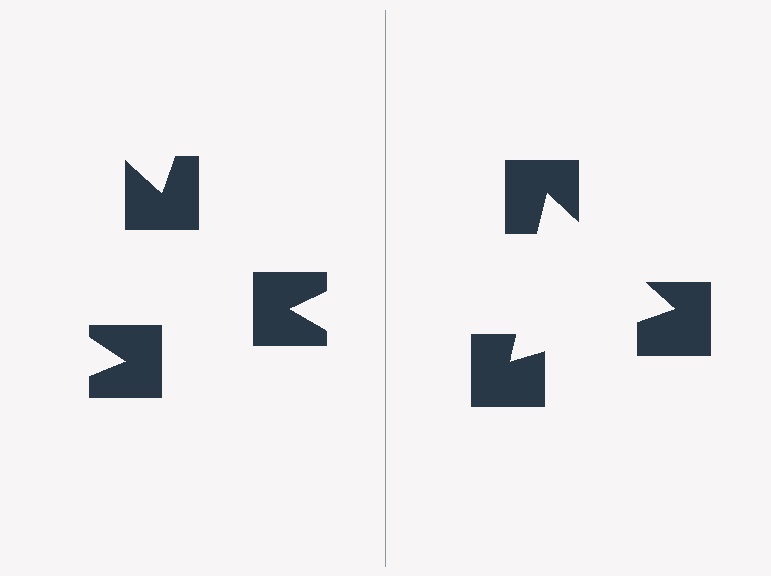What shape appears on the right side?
An illusory triangle.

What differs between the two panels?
The notched squares are positioned identically on both sides; only the wedge orientations differ. On the right they align to a triangle; on the left they are misaligned.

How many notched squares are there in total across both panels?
6 — 3 on each side.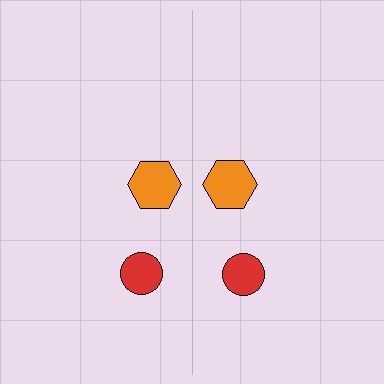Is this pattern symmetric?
Yes, this pattern has bilateral (reflection) symmetry.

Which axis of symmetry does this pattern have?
The pattern has a vertical axis of symmetry running through the center of the image.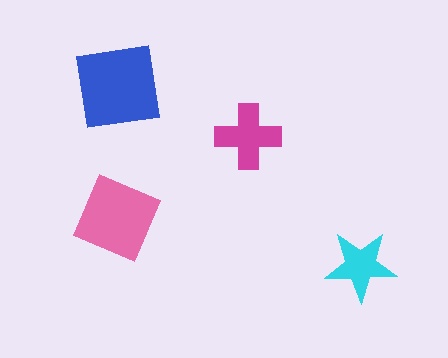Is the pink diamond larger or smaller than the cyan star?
Larger.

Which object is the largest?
The blue square.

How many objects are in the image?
There are 4 objects in the image.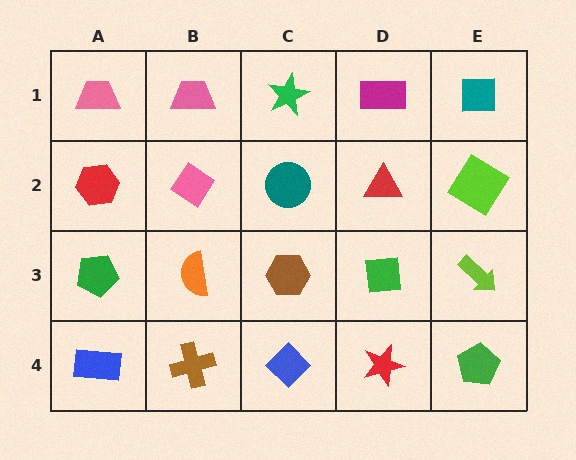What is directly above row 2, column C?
A green star.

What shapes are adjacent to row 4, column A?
A green pentagon (row 3, column A), a brown cross (row 4, column B).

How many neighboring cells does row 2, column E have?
3.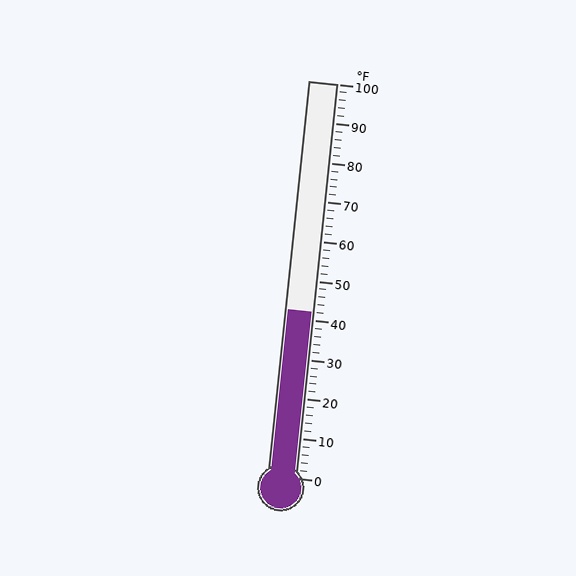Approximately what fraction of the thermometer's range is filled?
The thermometer is filled to approximately 40% of its range.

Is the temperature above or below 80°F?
The temperature is below 80°F.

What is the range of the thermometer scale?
The thermometer scale ranges from 0°F to 100°F.